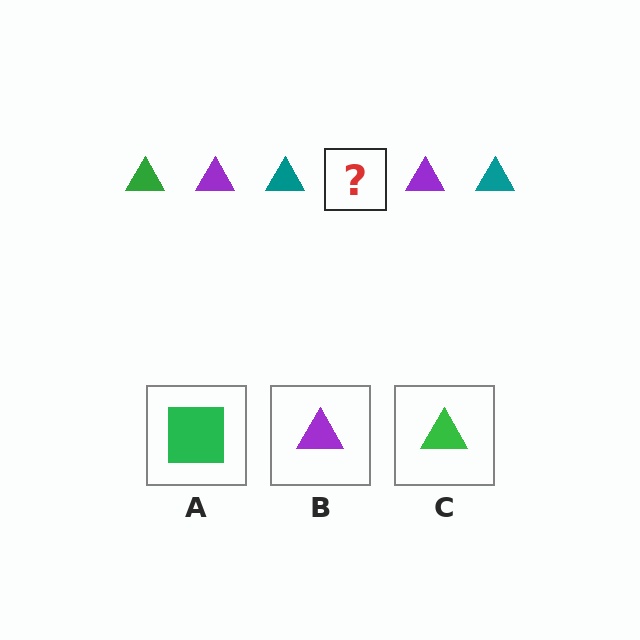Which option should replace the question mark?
Option C.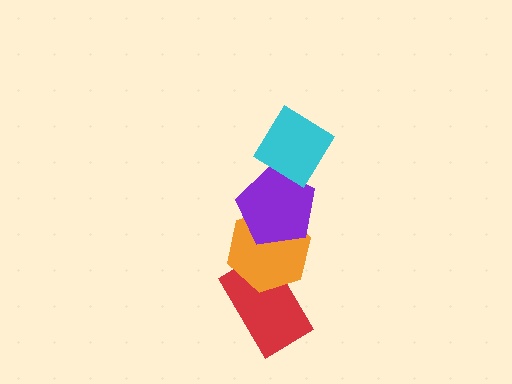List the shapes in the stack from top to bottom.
From top to bottom: the cyan diamond, the purple pentagon, the orange hexagon, the red rectangle.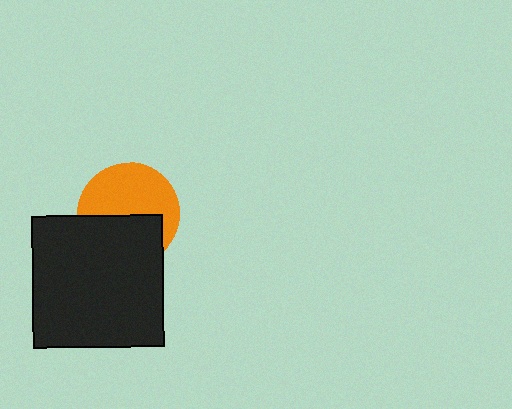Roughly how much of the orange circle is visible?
About half of it is visible (roughly 56%).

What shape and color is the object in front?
The object in front is a black square.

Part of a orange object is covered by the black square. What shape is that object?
It is a circle.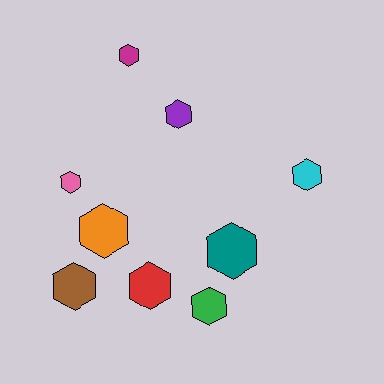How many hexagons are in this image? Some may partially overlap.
There are 9 hexagons.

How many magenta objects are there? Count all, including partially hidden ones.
There is 1 magenta object.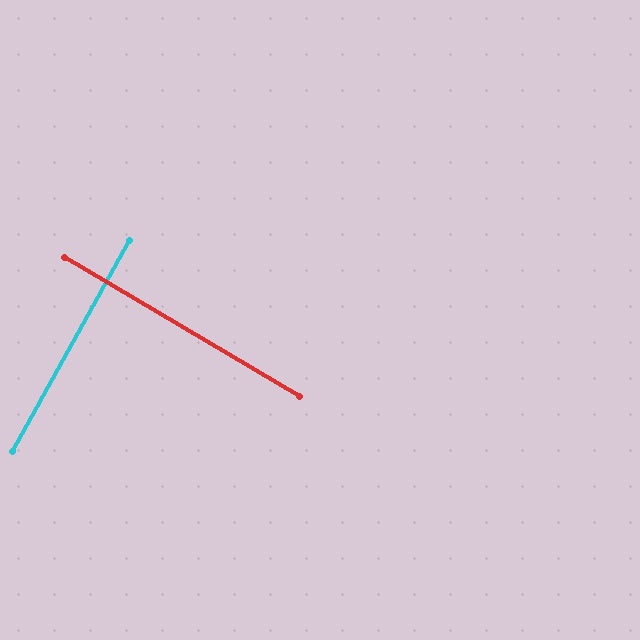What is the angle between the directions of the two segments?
Approximately 88 degrees.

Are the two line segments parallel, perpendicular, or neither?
Perpendicular — they meet at approximately 88°.